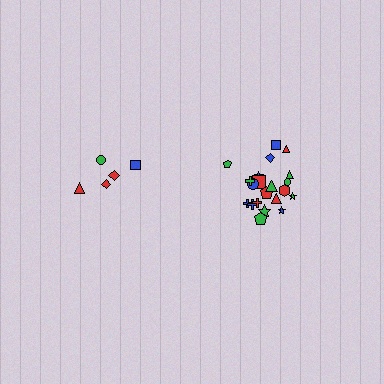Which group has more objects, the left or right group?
The right group.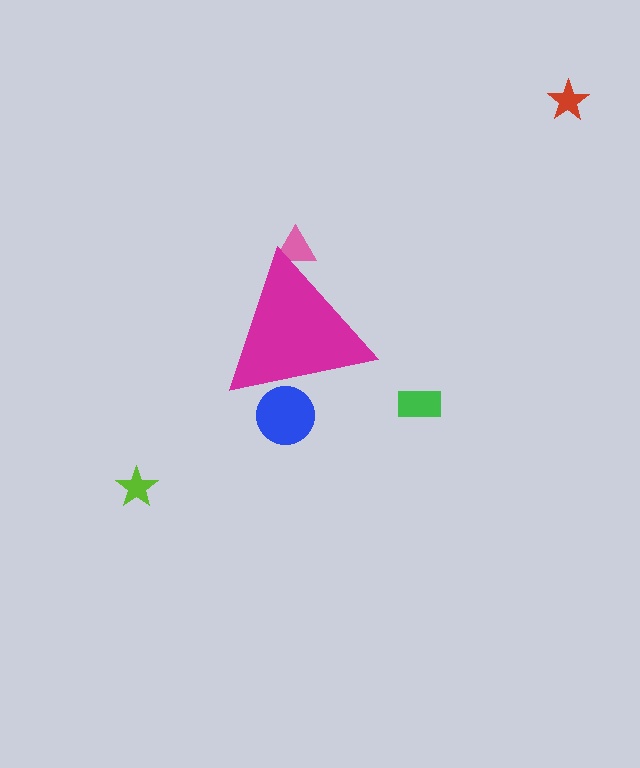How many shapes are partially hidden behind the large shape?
2 shapes are partially hidden.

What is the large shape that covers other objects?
A magenta triangle.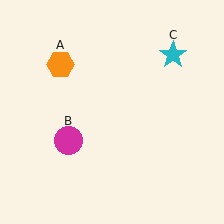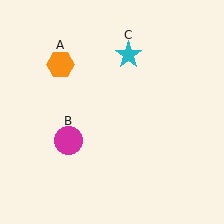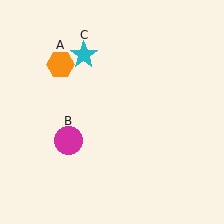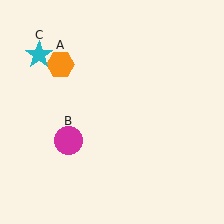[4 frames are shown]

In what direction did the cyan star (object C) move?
The cyan star (object C) moved left.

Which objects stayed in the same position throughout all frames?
Orange hexagon (object A) and magenta circle (object B) remained stationary.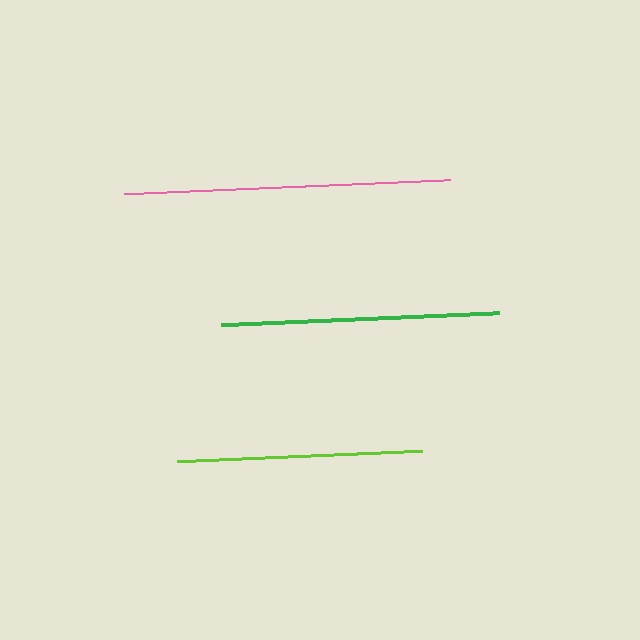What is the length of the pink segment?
The pink segment is approximately 326 pixels long.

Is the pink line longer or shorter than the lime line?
The pink line is longer than the lime line.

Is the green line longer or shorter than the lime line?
The green line is longer than the lime line.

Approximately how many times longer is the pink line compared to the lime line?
The pink line is approximately 1.3 times the length of the lime line.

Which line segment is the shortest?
The lime line is the shortest at approximately 245 pixels.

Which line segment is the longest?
The pink line is the longest at approximately 326 pixels.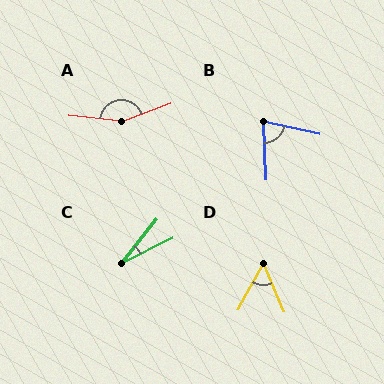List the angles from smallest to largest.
C (25°), D (52°), B (74°), A (153°).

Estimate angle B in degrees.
Approximately 74 degrees.